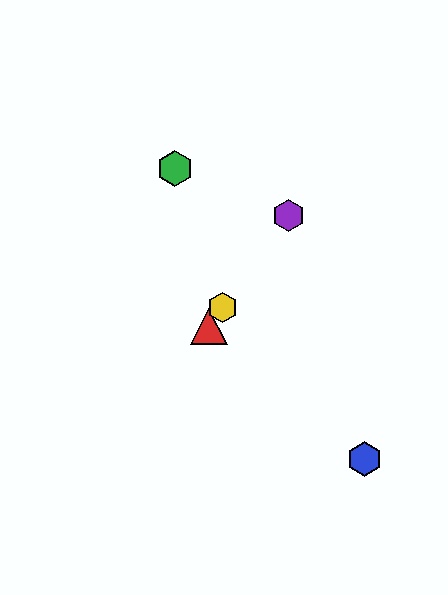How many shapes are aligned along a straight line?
3 shapes (the red triangle, the yellow hexagon, the purple hexagon) are aligned along a straight line.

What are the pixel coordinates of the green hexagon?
The green hexagon is at (175, 168).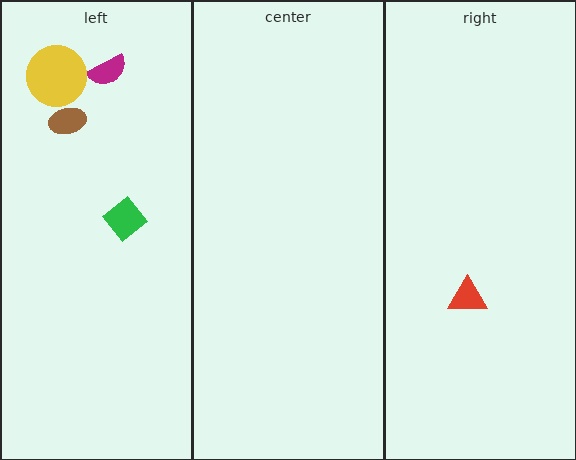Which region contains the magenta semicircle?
The left region.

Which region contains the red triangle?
The right region.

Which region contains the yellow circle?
The left region.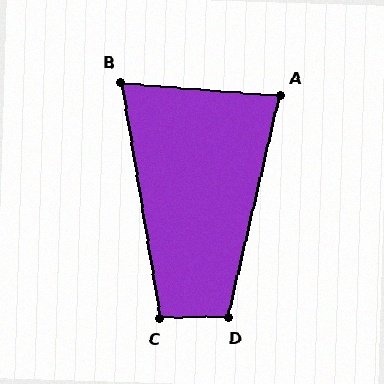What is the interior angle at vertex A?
Approximately 82 degrees (acute).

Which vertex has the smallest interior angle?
B, at approximately 76 degrees.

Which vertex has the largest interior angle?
D, at approximately 104 degrees.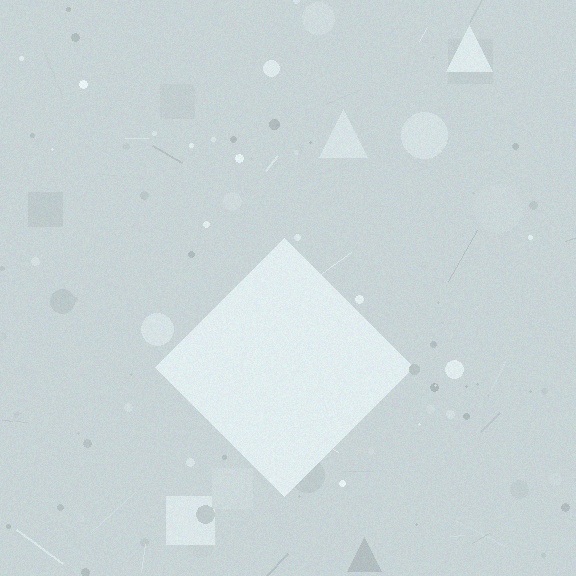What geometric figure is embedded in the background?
A diamond is embedded in the background.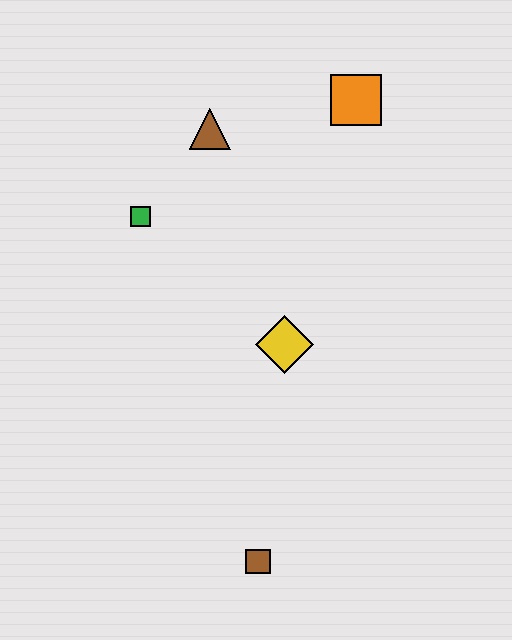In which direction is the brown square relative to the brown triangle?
The brown square is below the brown triangle.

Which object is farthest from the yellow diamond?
The orange square is farthest from the yellow diamond.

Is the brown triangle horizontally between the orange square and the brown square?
No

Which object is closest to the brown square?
The yellow diamond is closest to the brown square.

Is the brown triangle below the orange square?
Yes